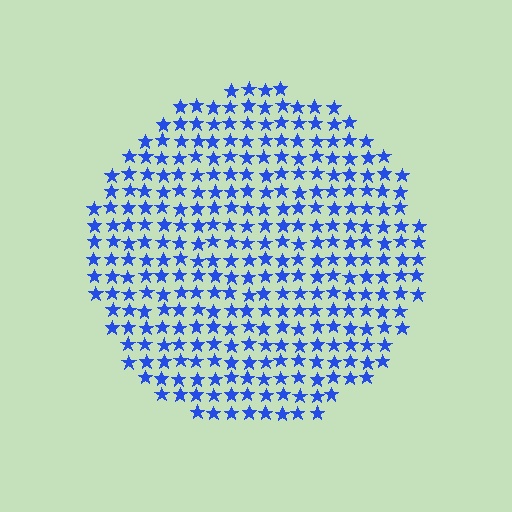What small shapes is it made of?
It is made of small stars.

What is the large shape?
The large shape is a circle.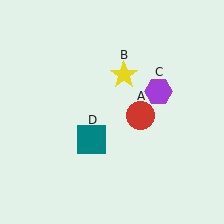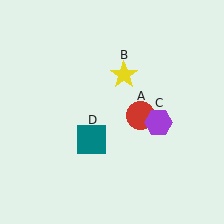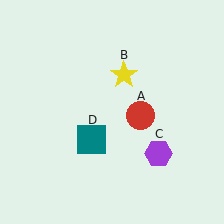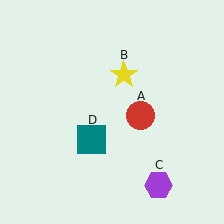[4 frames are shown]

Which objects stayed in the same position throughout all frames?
Red circle (object A) and yellow star (object B) and teal square (object D) remained stationary.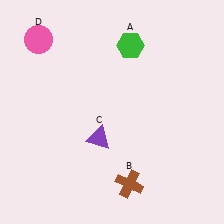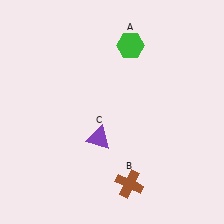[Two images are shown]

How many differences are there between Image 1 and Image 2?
There is 1 difference between the two images.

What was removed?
The pink circle (D) was removed in Image 2.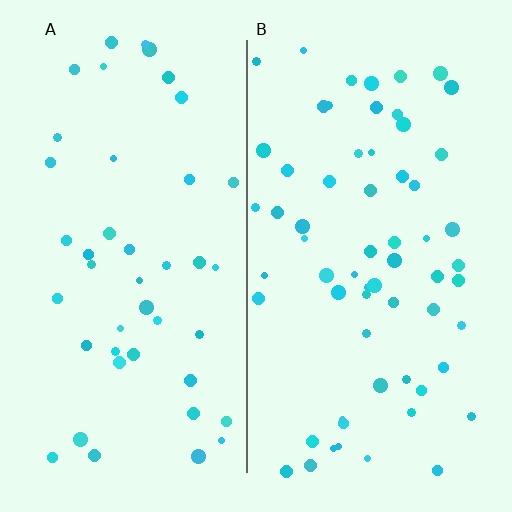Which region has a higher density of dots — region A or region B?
B (the right).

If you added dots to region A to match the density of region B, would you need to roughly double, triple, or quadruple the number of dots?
Approximately double.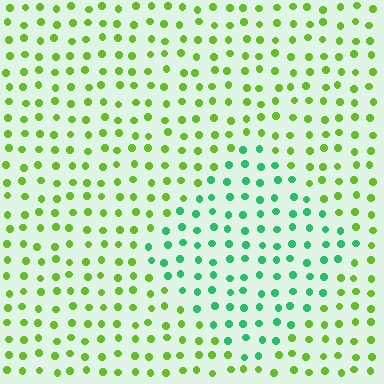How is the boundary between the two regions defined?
The boundary is defined purely by a slight shift in hue (about 49 degrees). Spacing, size, and orientation are identical on both sides.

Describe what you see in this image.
The image is filled with small lime elements in a uniform arrangement. A diamond-shaped region is visible where the elements are tinted to a slightly different hue, forming a subtle color boundary.